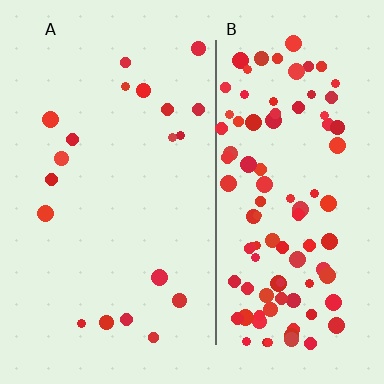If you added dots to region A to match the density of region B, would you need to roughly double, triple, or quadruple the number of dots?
Approximately quadruple.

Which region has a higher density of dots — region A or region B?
B (the right).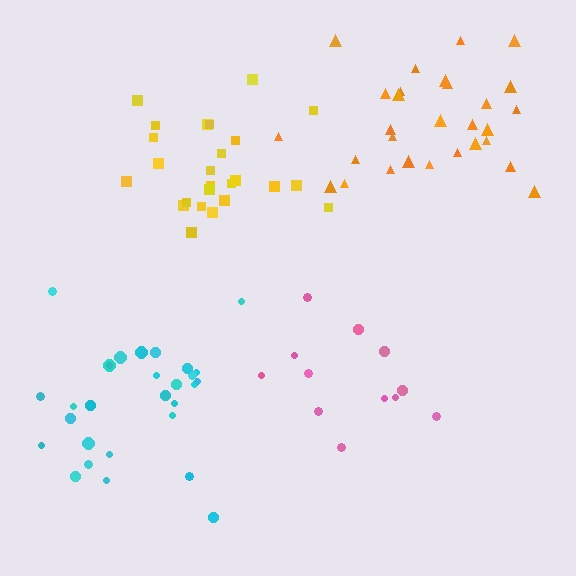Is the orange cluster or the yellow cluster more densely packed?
Yellow.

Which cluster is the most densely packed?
Yellow.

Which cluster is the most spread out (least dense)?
Pink.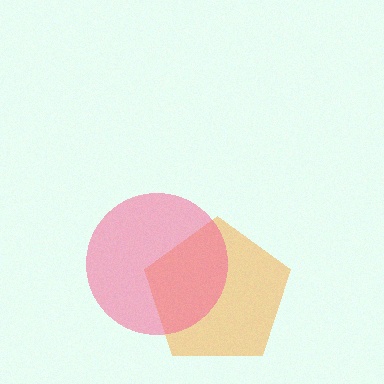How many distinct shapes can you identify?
There are 2 distinct shapes: an orange pentagon, a pink circle.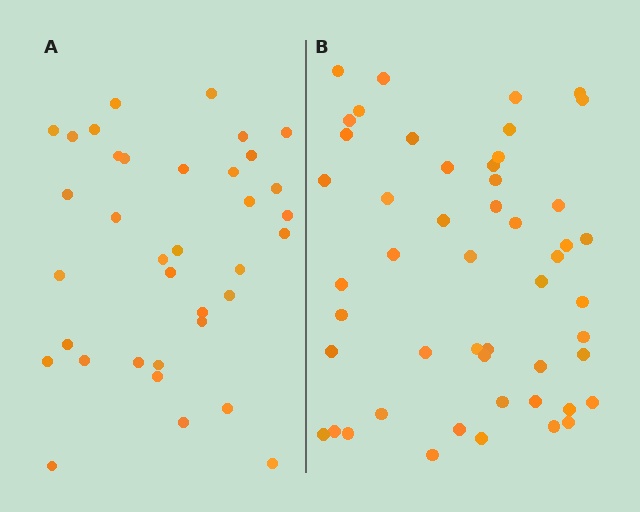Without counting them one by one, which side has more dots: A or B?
Region B (the right region) has more dots.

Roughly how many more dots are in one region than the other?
Region B has approximately 15 more dots than region A.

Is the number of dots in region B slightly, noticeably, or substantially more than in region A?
Region B has noticeably more, but not dramatically so. The ratio is roughly 1.4 to 1.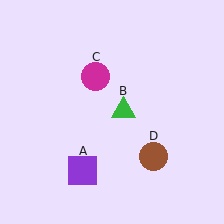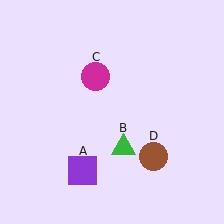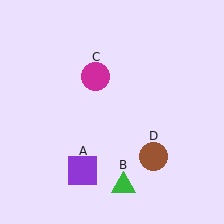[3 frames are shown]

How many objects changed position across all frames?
1 object changed position: green triangle (object B).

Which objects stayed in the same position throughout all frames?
Purple square (object A) and magenta circle (object C) and brown circle (object D) remained stationary.